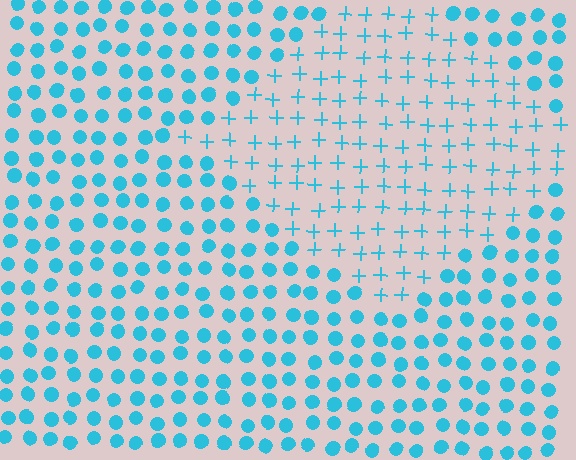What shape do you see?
I see a diamond.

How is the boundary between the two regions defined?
The boundary is defined by a change in element shape: plus signs inside vs. circles outside. All elements share the same color and spacing.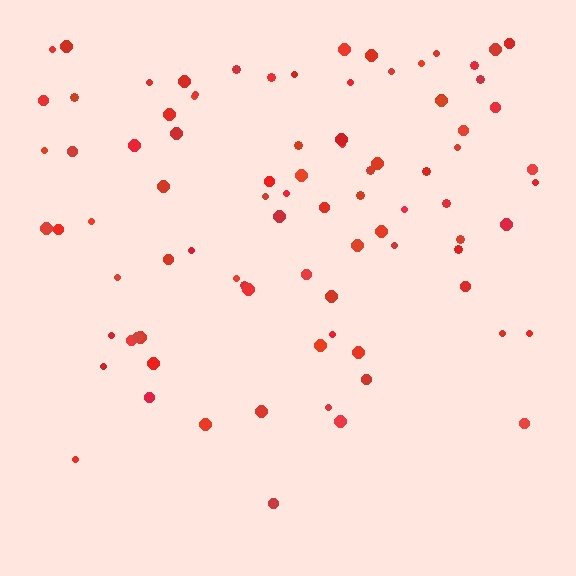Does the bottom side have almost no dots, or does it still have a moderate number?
Still a moderate number, just noticeably fewer than the top.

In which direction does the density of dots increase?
From bottom to top, with the top side densest.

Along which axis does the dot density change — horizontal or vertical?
Vertical.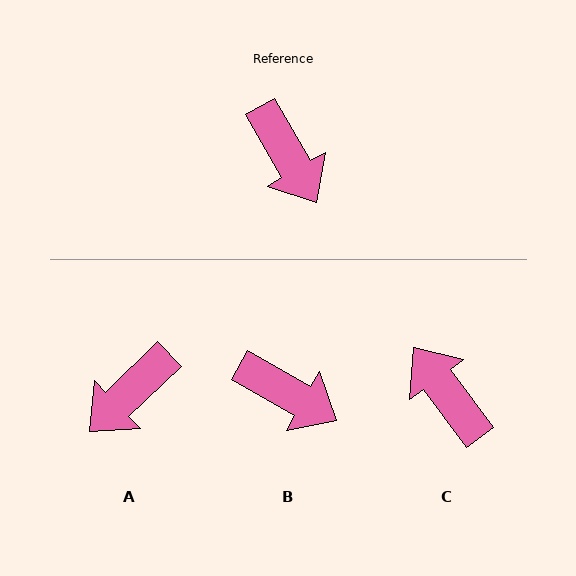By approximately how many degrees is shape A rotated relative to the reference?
Approximately 76 degrees clockwise.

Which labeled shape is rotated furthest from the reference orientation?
C, about 174 degrees away.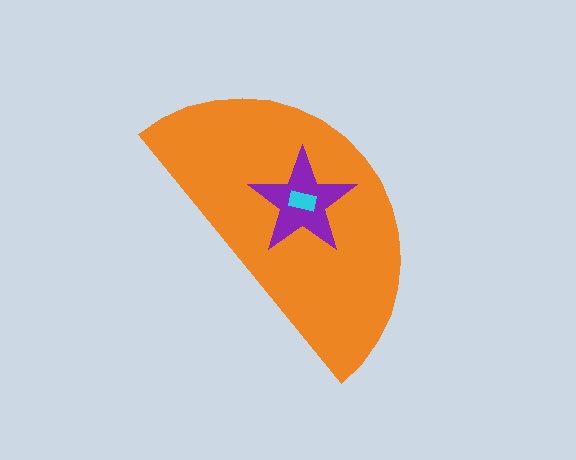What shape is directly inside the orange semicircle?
The purple star.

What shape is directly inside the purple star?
The cyan rectangle.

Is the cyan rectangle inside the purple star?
Yes.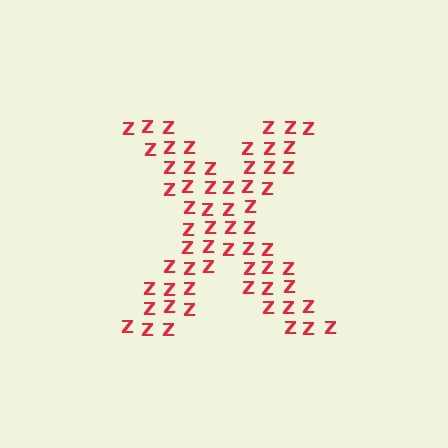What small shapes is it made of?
It is made of small letter Z's.